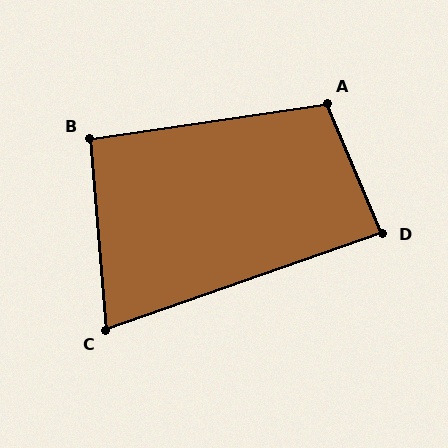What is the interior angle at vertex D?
Approximately 86 degrees (approximately right).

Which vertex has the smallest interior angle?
C, at approximately 76 degrees.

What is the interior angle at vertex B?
Approximately 94 degrees (approximately right).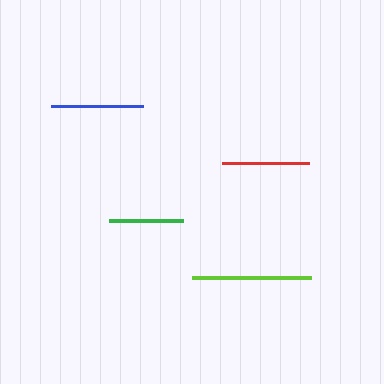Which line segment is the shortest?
The green line is the shortest at approximately 74 pixels.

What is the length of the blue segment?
The blue segment is approximately 92 pixels long.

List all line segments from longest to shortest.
From longest to shortest: lime, blue, red, green.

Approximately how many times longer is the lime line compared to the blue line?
The lime line is approximately 1.3 times the length of the blue line.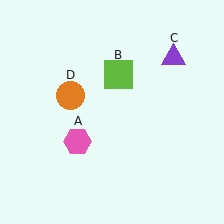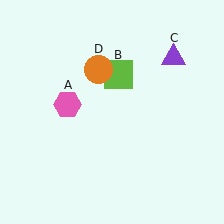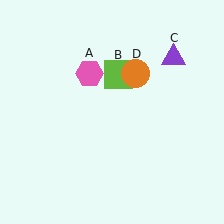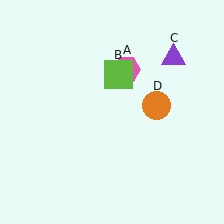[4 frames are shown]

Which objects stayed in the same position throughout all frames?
Lime square (object B) and purple triangle (object C) remained stationary.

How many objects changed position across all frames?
2 objects changed position: pink hexagon (object A), orange circle (object D).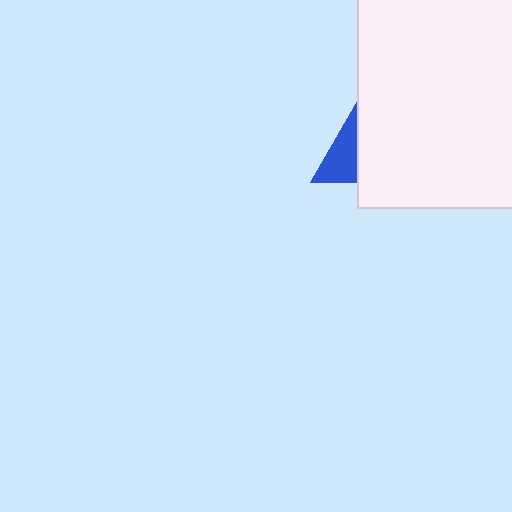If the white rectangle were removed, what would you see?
You would see the complete blue triangle.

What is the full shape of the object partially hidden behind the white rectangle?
The partially hidden object is a blue triangle.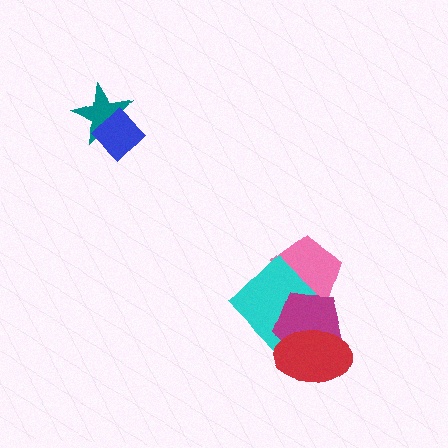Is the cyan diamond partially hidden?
Yes, it is partially covered by another shape.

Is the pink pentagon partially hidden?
Yes, it is partially covered by another shape.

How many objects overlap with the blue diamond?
1 object overlaps with the blue diamond.